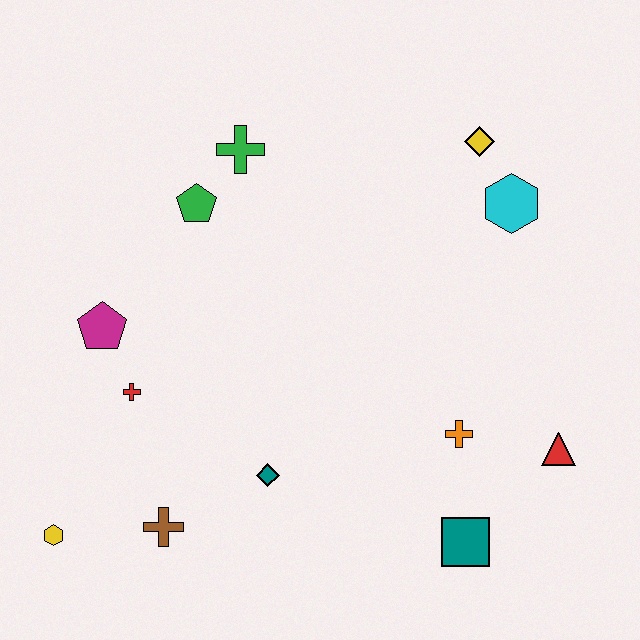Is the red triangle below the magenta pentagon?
Yes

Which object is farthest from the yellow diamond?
The yellow hexagon is farthest from the yellow diamond.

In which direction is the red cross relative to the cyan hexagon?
The red cross is to the left of the cyan hexagon.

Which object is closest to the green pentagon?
The green cross is closest to the green pentagon.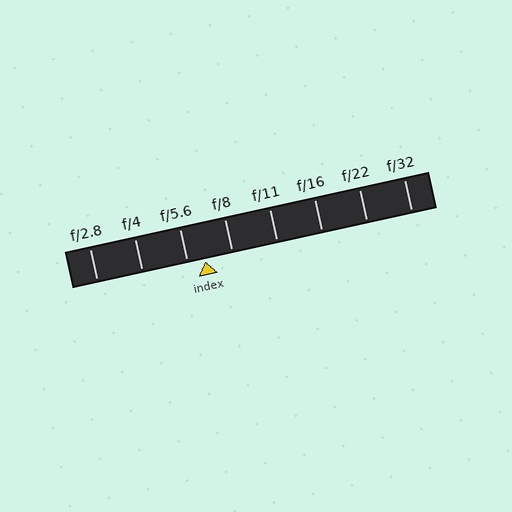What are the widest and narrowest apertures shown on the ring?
The widest aperture shown is f/2.8 and the narrowest is f/32.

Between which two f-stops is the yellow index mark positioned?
The index mark is between f/5.6 and f/8.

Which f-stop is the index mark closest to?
The index mark is closest to f/5.6.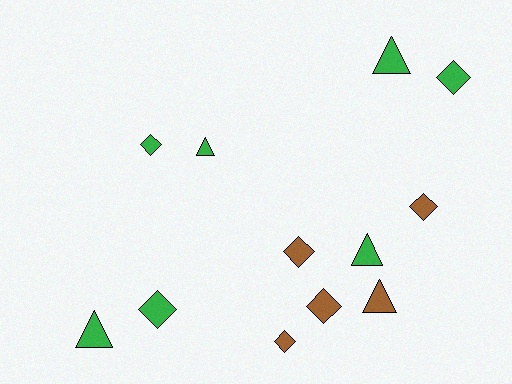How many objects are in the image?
There are 12 objects.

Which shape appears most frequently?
Diamond, with 7 objects.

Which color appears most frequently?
Green, with 7 objects.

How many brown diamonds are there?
There are 4 brown diamonds.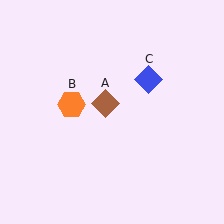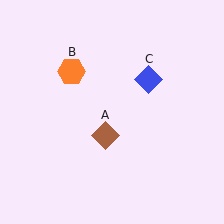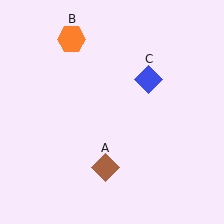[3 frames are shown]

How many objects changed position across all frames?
2 objects changed position: brown diamond (object A), orange hexagon (object B).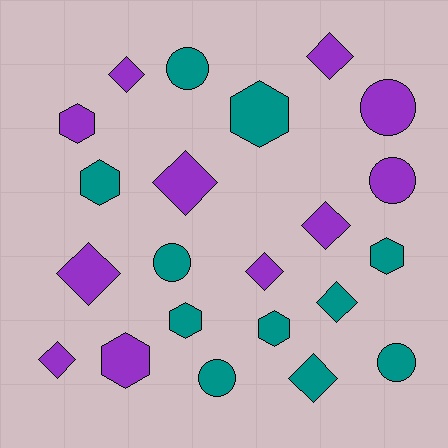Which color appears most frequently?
Teal, with 11 objects.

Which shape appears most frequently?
Diamond, with 9 objects.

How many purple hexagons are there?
There are 2 purple hexagons.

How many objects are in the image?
There are 22 objects.